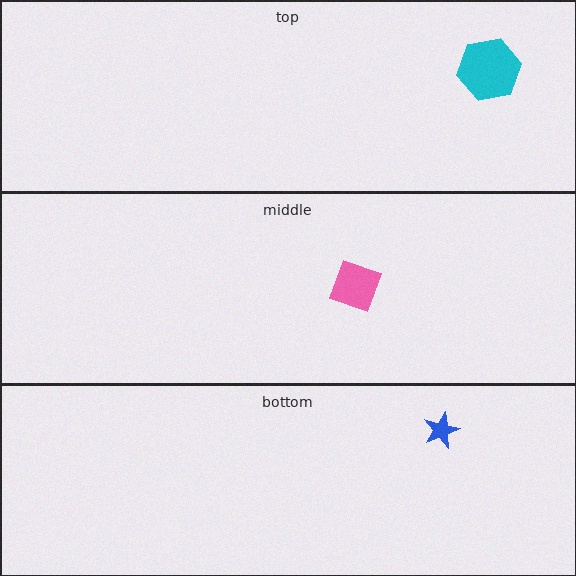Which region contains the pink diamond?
The middle region.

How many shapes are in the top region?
1.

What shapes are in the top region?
The cyan hexagon.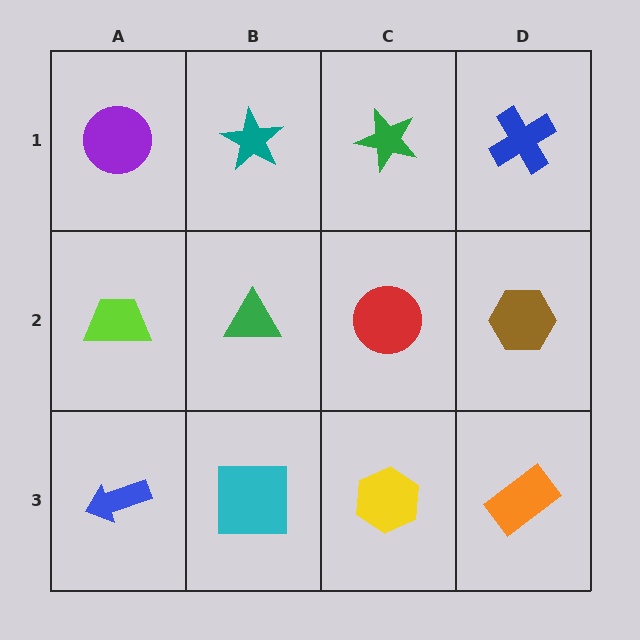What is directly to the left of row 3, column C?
A cyan square.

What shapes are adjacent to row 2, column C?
A green star (row 1, column C), a yellow hexagon (row 3, column C), a green triangle (row 2, column B), a brown hexagon (row 2, column D).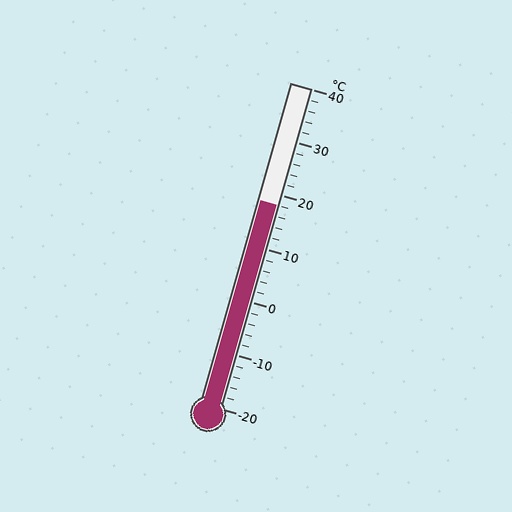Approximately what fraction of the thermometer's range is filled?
The thermometer is filled to approximately 65% of its range.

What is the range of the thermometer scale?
The thermometer scale ranges from -20°C to 40°C.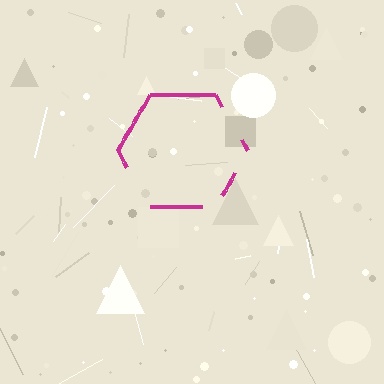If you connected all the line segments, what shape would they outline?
They would outline a hexagon.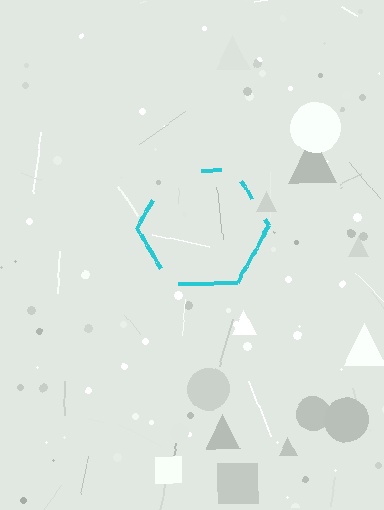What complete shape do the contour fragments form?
The contour fragments form a hexagon.